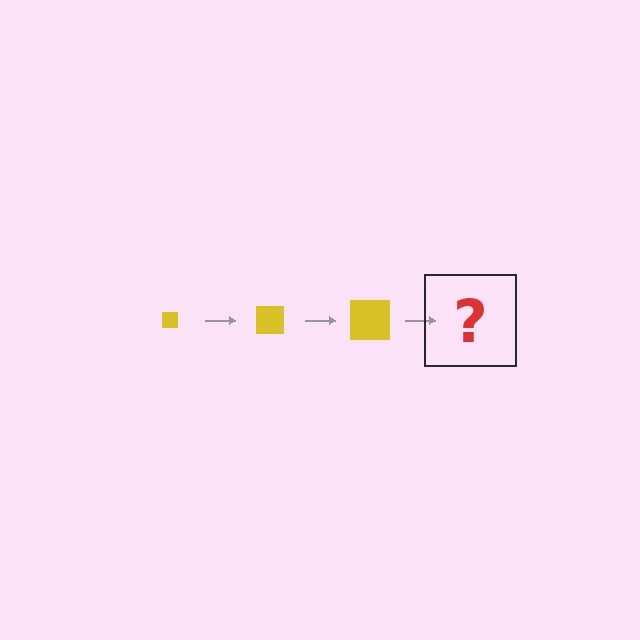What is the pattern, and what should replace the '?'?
The pattern is that the square gets progressively larger each step. The '?' should be a yellow square, larger than the previous one.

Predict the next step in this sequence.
The next step is a yellow square, larger than the previous one.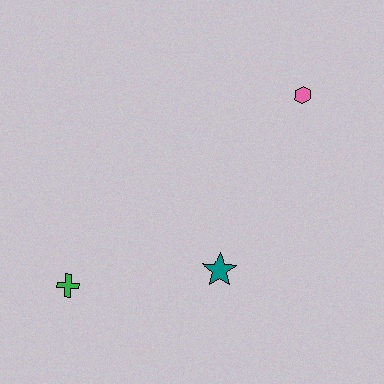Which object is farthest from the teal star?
The pink hexagon is farthest from the teal star.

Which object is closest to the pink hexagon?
The teal star is closest to the pink hexagon.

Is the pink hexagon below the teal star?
No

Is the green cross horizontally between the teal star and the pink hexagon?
No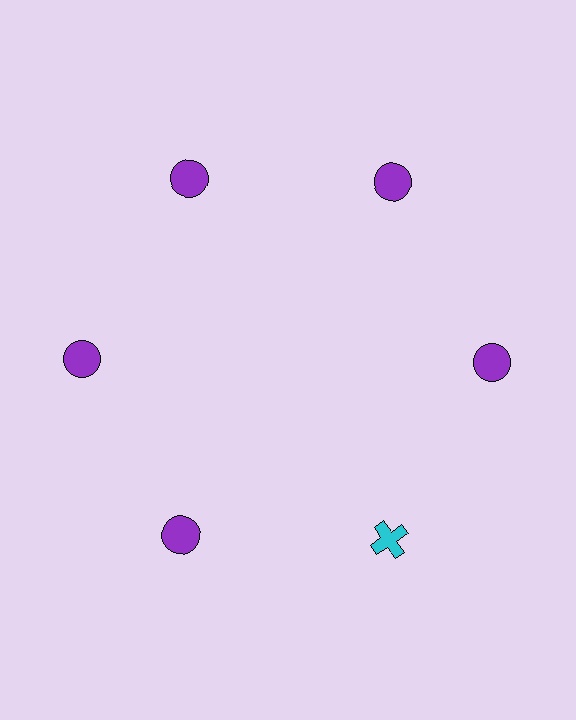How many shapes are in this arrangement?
There are 6 shapes arranged in a ring pattern.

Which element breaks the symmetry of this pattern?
The cyan cross at roughly the 5 o'clock position breaks the symmetry. All other shapes are purple circles.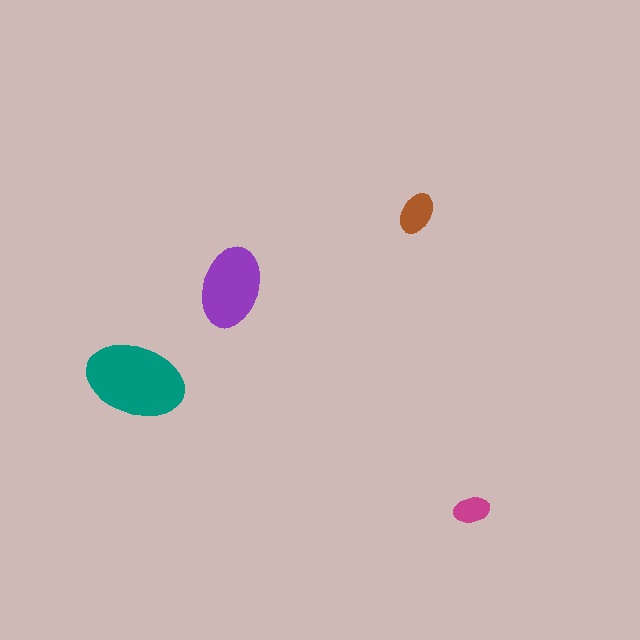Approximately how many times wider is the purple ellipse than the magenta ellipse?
About 2.5 times wider.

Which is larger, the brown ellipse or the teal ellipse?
The teal one.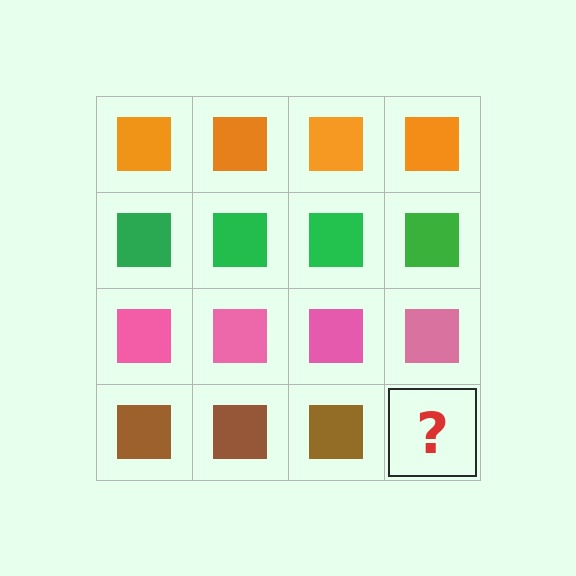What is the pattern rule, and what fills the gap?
The rule is that each row has a consistent color. The gap should be filled with a brown square.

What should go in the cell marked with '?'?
The missing cell should contain a brown square.